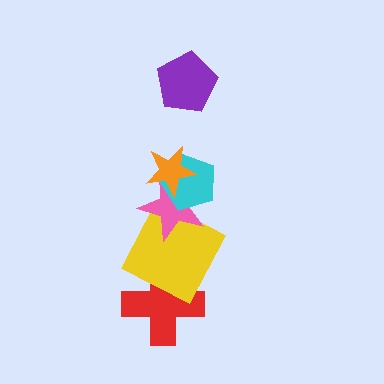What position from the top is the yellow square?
The yellow square is 5th from the top.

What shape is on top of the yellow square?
The pink star is on top of the yellow square.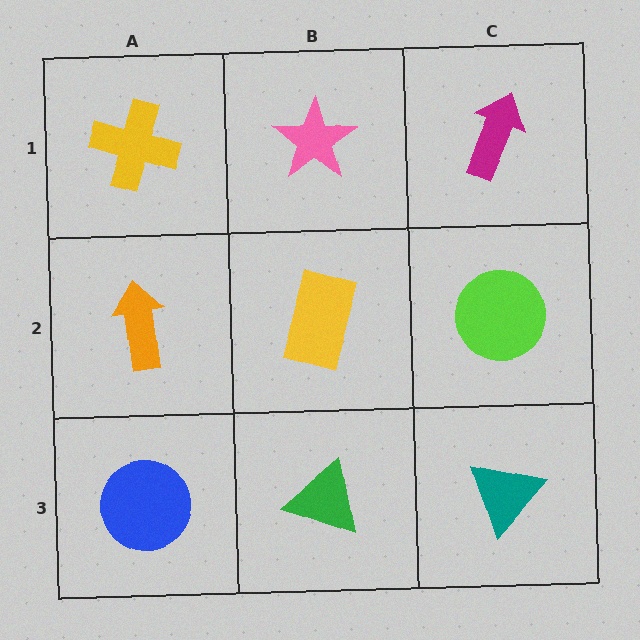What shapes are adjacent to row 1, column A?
An orange arrow (row 2, column A), a pink star (row 1, column B).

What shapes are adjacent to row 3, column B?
A yellow rectangle (row 2, column B), a blue circle (row 3, column A), a teal triangle (row 3, column C).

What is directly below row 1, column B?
A yellow rectangle.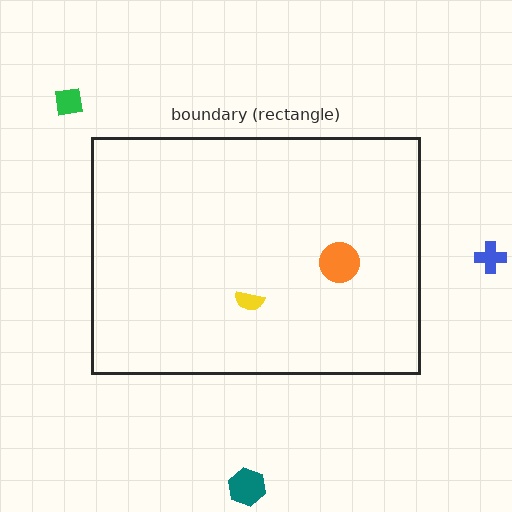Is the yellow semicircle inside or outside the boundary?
Inside.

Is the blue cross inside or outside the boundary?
Outside.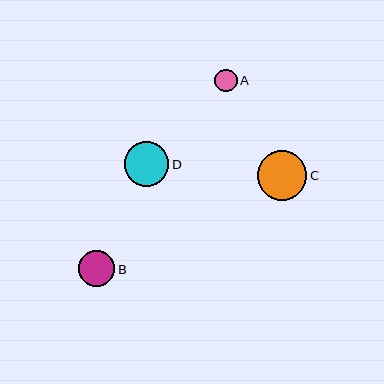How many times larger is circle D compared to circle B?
Circle D is approximately 1.2 times the size of circle B.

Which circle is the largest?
Circle C is the largest with a size of approximately 50 pixels.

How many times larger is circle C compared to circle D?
Circle C is approximately 1.1 times the size of circle D.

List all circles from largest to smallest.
From largest to smallest: C, D, B, A.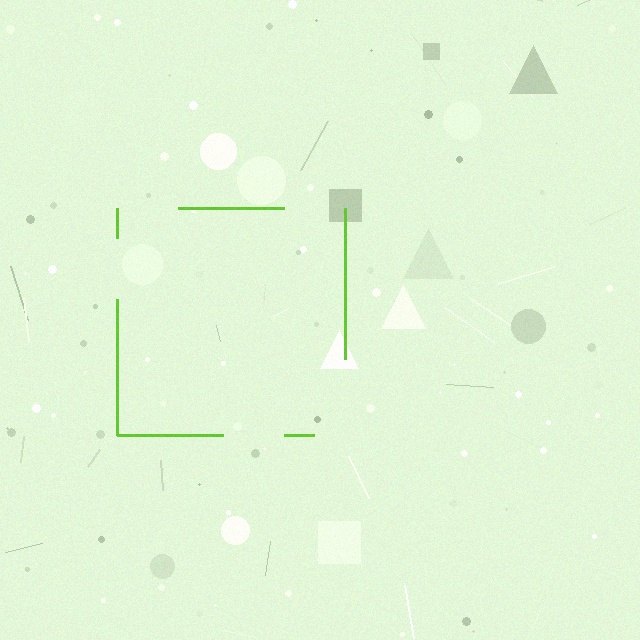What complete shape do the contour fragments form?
The contour fragments form a square.